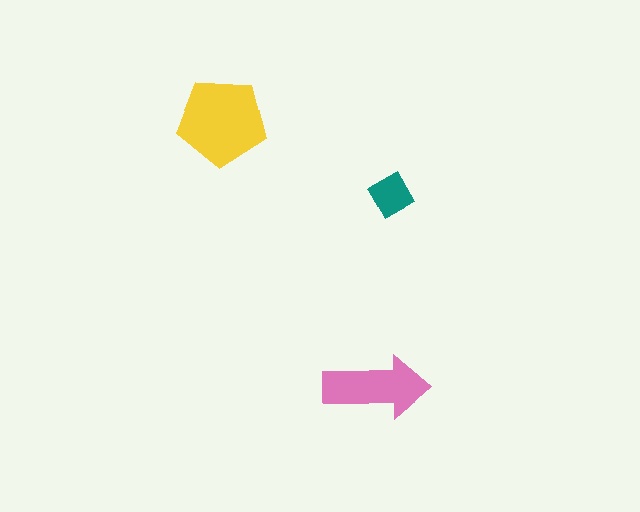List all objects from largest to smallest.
The yellow pentagon, the pink arrow, the teal square.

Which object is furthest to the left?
The yellow pentagon is leftmost.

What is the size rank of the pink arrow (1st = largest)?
2nd.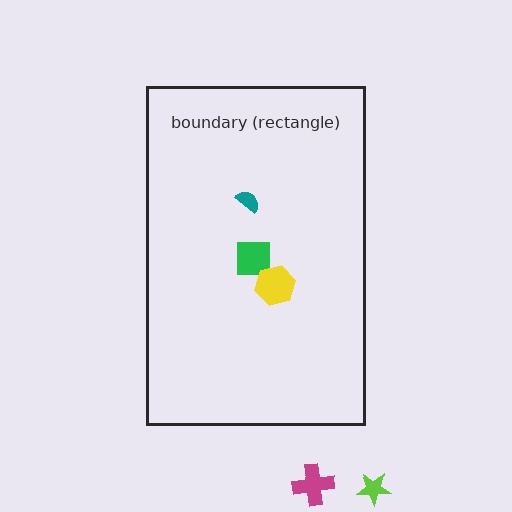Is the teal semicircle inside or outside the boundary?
Inside.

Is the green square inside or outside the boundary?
Inside.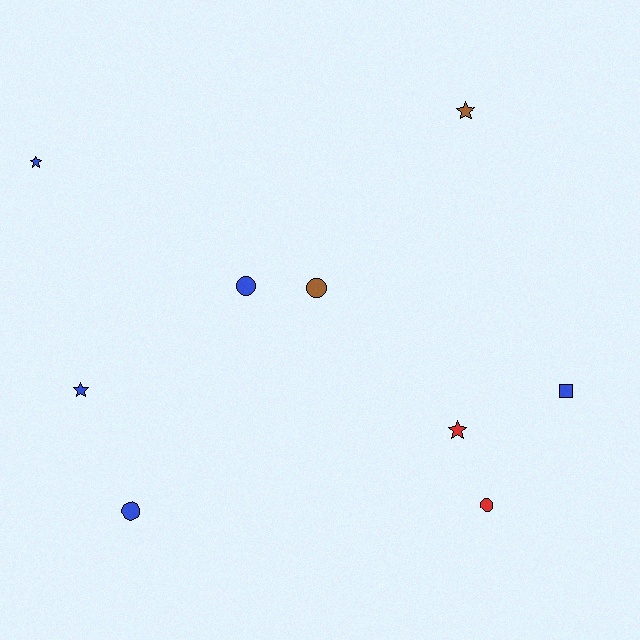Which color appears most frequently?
Blue, with 5 objects.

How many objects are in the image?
There are 9 objects.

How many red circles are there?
There is 1 red circle.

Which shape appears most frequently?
Circle, with 4 objects.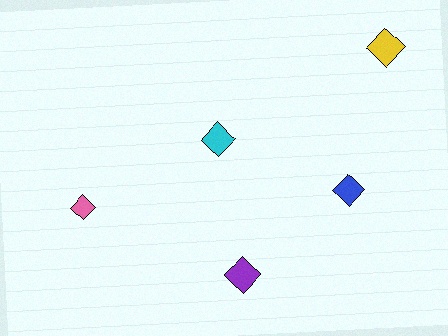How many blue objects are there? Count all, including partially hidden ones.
There is 1 blue object.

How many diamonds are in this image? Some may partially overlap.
There are 5 diamonds.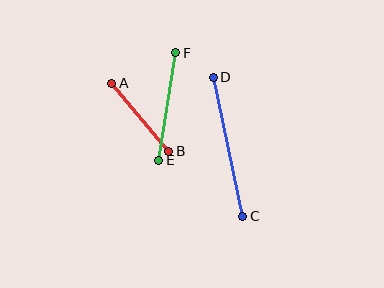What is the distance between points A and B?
The distance is approximately 89 pixels.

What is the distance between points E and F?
The distance is approximately 109 pixels.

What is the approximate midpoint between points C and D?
The midpoint is at approximately (228, 147) pixels.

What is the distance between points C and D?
The distance is approximately 142 pixels.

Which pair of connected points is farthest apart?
Points C and D are farthest apart.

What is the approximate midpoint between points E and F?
The midpoint is at approximately (167, 106) pixels.